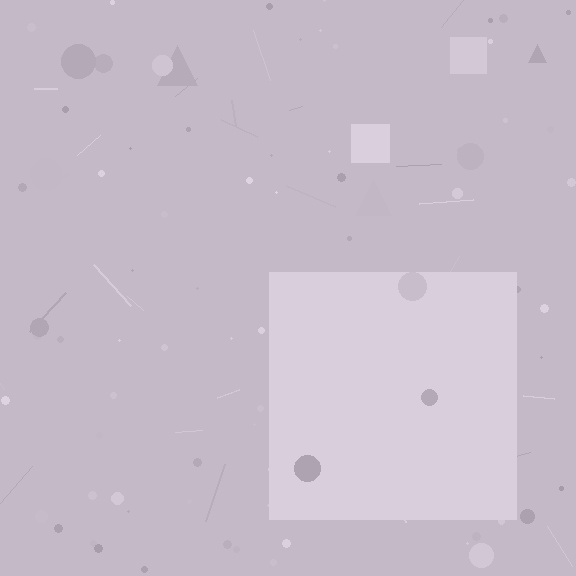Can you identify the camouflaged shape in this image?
The camouflaged shape is a square.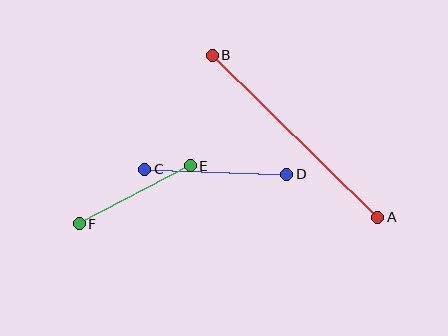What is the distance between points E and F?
The distance is approximately 126 pixels.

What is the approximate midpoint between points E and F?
The midpoint is at approximately (135, 195) pixels.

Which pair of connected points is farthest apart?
Points A and B are farthest apart.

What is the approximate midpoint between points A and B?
The midpoint is at approximately (295, 136) pixels.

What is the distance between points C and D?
The distance is approximately 142 pixels.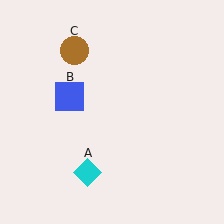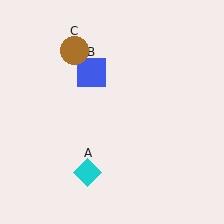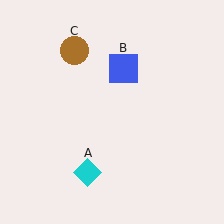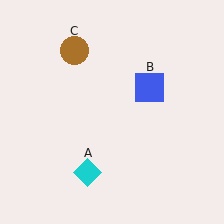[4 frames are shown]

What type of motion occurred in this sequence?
The blue square (object B) rotated clockwise around the center of the scene.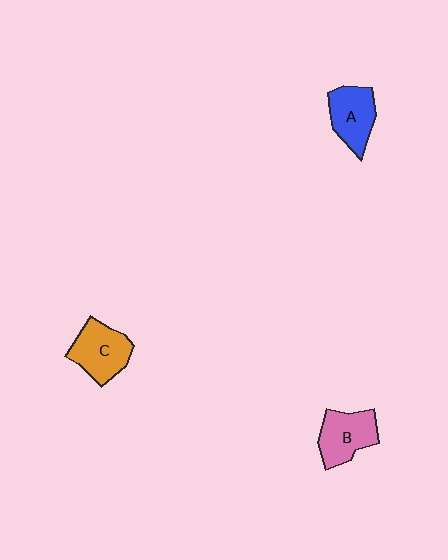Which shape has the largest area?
Shape C (orange).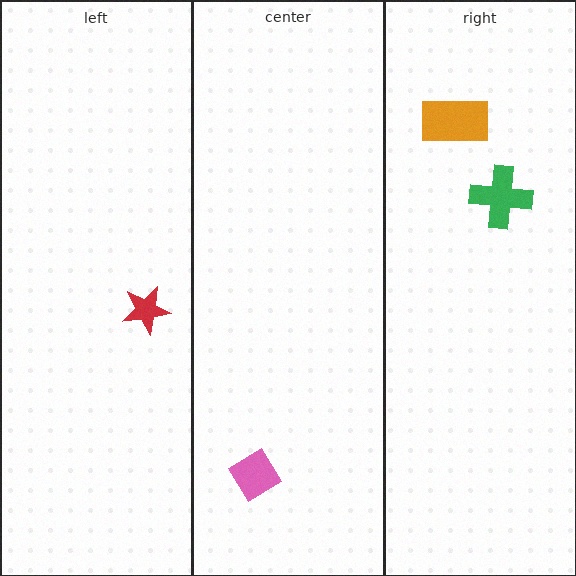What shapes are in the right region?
The orange rectangle, the green cross.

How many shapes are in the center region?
1.